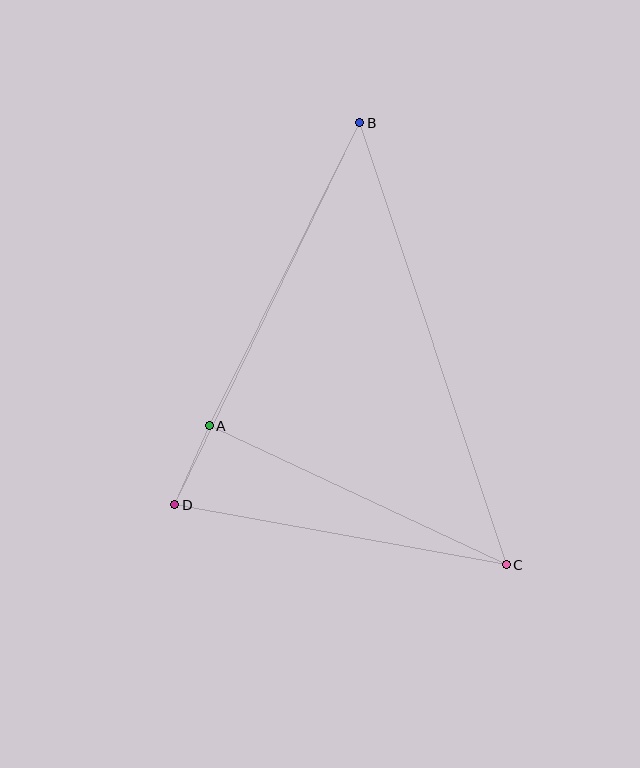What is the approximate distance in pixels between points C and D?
The distance between C and D is approximately 337 pixels.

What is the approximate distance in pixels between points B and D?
The distance between B and D is approximately 425 pixels.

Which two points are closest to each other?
Points A and D are closest to each other.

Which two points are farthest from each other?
Points B and C are farthest from each other.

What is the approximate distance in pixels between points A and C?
The distance between A and C is approximately 328 pixels.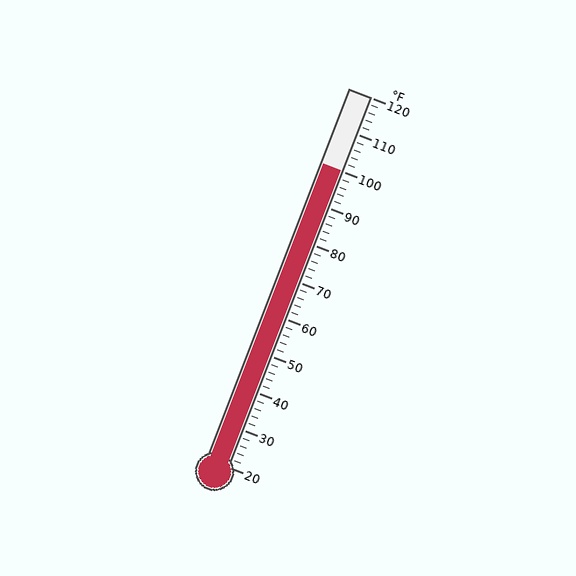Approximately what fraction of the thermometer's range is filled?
The thermometer is filled to approximately 80% of its range.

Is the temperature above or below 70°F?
The temperature is above 70°F.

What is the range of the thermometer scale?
The thermometer scale ranges from 20°F to 120°F.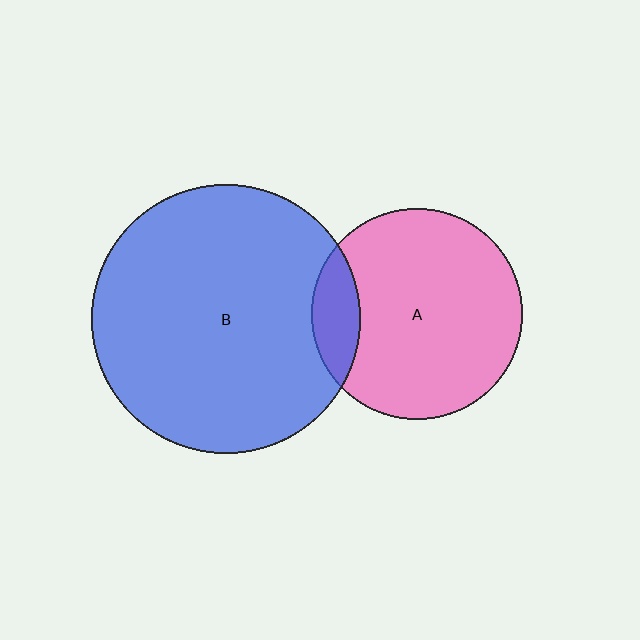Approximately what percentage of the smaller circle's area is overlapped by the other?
Approximately 15%.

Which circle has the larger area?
Circle B (blue).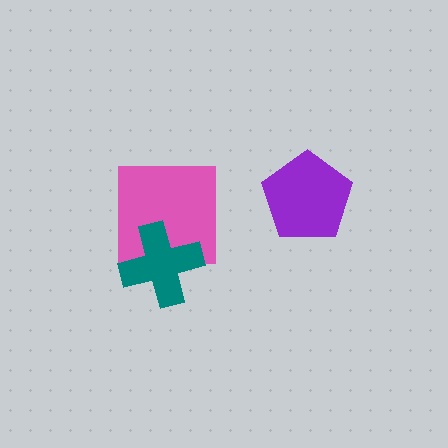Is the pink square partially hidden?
Yes, it is partially covered by another shape.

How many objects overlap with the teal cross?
1 object overlaps with the teal cross.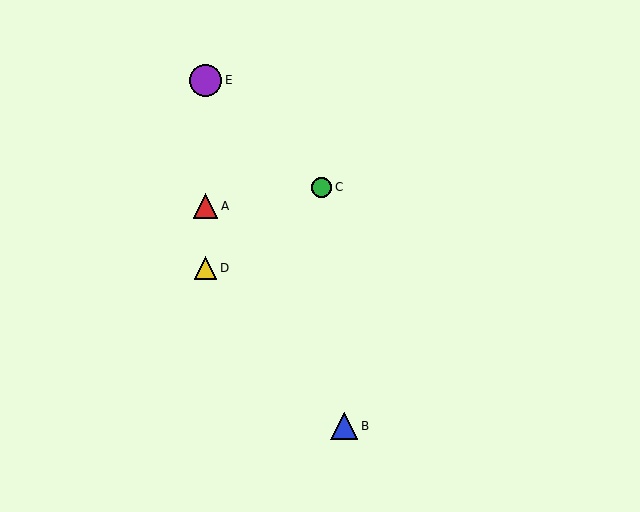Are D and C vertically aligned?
No, D is at x≈205 and C is at x≈321.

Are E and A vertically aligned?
Yes, both are at x≈205.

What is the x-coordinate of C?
Object C is at x≈321.